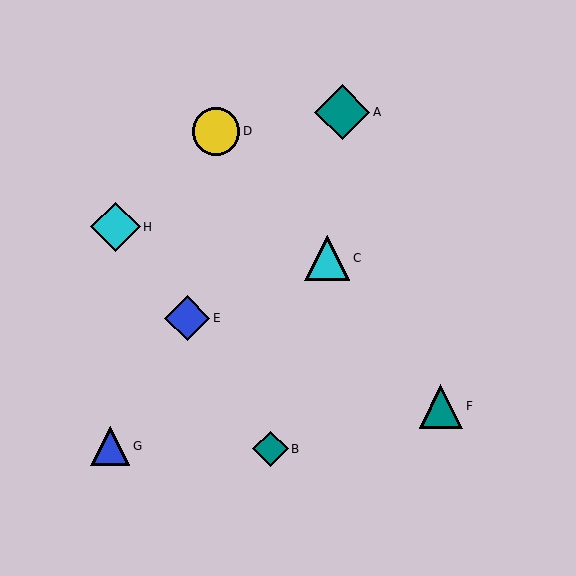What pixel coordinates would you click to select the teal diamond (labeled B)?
Click at (270, 449) to select the teal diamond B.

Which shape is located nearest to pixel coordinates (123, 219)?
The cyan diamond (labeled H) at (115, 227) is nearest to that location.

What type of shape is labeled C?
Shape C is a cyan triangle.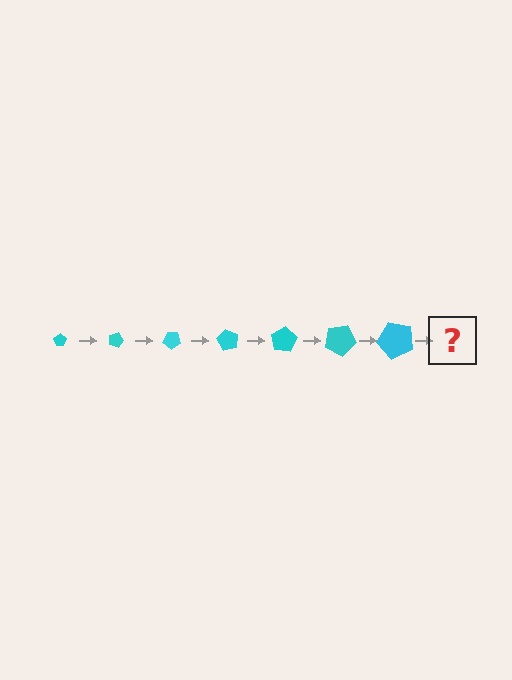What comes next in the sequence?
The next element should be a pentagon, larger than the previous one and rotated 140 degrees from the start.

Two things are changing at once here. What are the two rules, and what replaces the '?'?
The two rules are that the pentagon grows larger each step and it rotates 20 degrees each step. The '?' should be a pentagon, larger than the previous one and rotated 140 degrees from the start.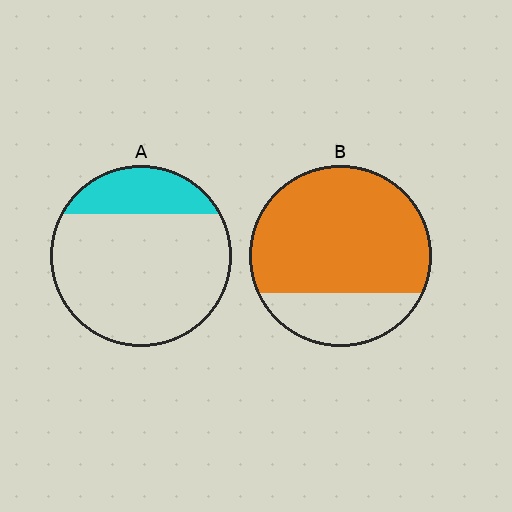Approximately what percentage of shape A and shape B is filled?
A is approximately 20% and B is approximately 75%.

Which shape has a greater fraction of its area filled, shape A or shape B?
Shape B.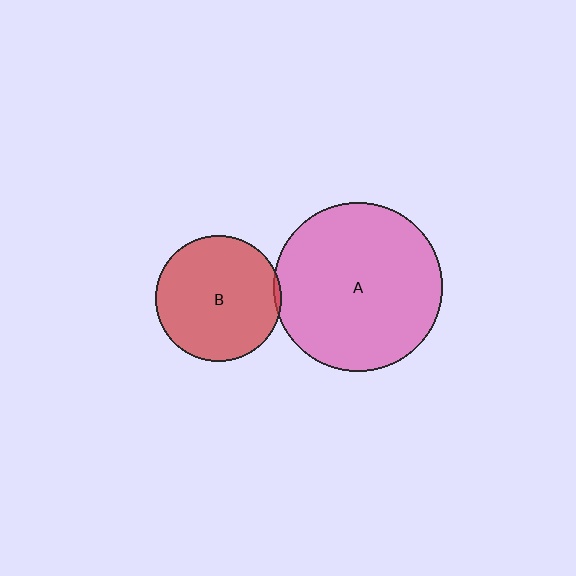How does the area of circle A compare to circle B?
Approximately 1.8 times.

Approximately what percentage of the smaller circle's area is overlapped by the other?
Approximately 5%.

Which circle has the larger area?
Circle A (pink).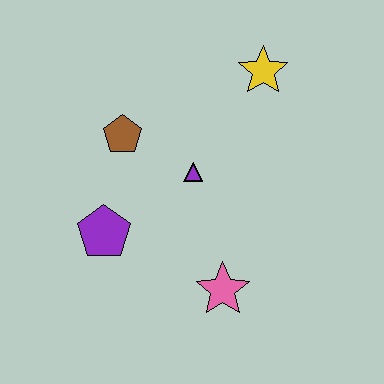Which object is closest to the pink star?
The purple triangle is closest to the pink star.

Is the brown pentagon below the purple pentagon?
No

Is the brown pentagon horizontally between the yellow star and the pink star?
No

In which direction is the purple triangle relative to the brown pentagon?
The purple triangle is to the right of the brown pentagon.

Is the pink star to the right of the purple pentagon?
Yes